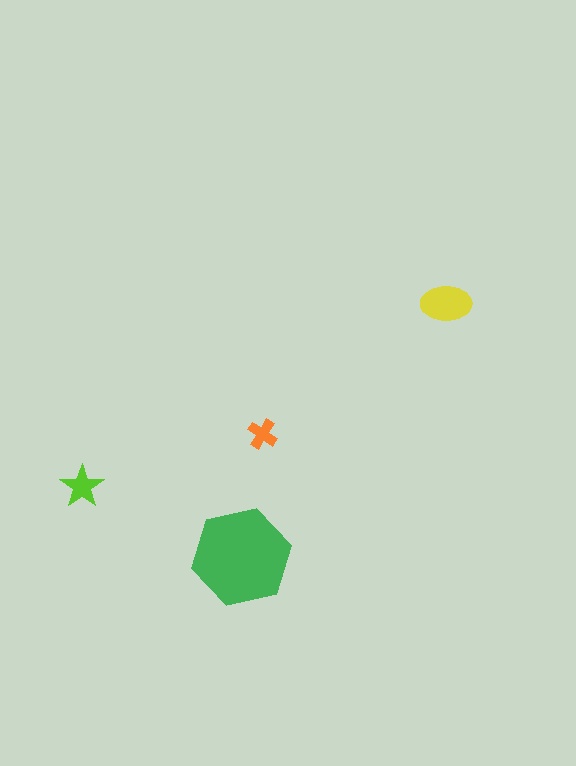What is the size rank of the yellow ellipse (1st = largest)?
2nd.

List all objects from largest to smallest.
The green hexagon, the yellow ellipse, the lime star, the orange cross.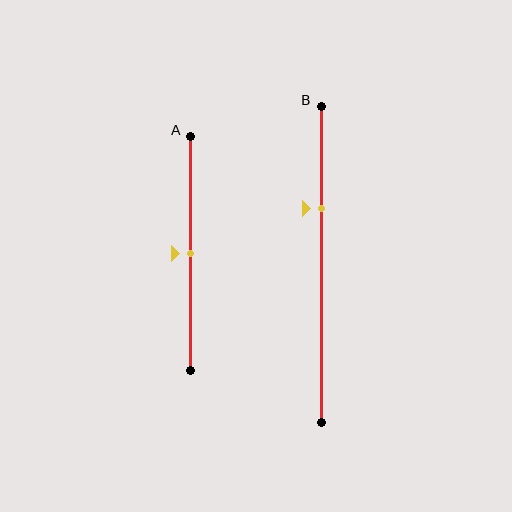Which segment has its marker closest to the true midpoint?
Segment A has its marker closest to the true midpoint.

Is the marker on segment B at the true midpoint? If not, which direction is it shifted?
No, the marker on segment B is shifted upward by about 18% of the segment length.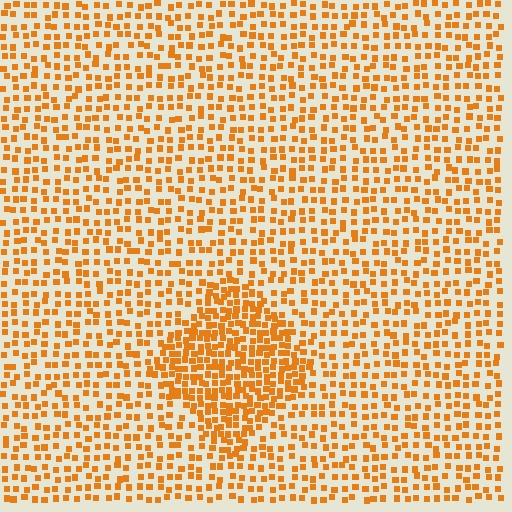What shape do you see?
I see a diamond.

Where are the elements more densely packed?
The elements are more densely packed inside the diamond boundary.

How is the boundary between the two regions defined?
The boundary is defined by a change in element density (approximately 2.0x ratio). All elements are the same color, size, and shape.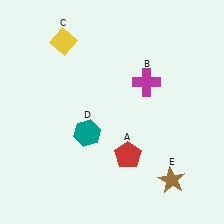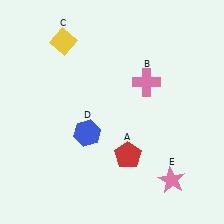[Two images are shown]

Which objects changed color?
B changed from magenta to pink. D changed from teal to blue. E changed from brown to pink.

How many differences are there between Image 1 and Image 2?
There are 3 differences between the two images.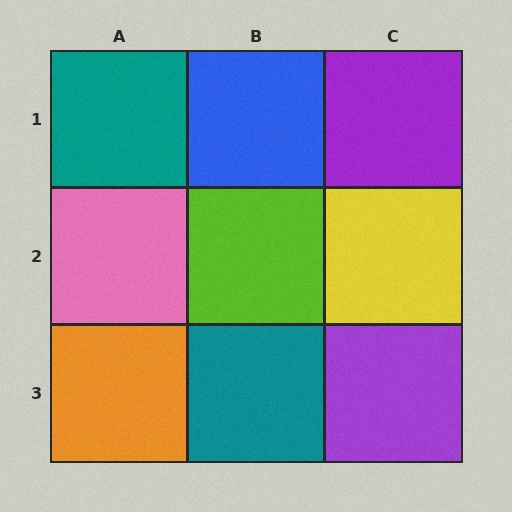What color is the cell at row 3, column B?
Teal.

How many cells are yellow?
1 cell is yellow.